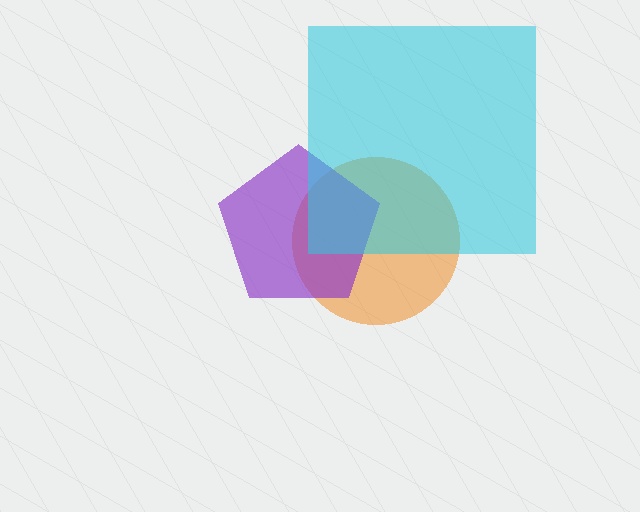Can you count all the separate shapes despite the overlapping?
Yes, there are 3 separate shapes.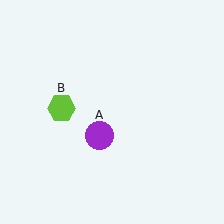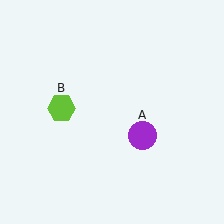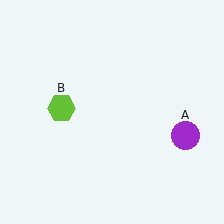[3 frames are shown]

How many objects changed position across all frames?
1 object changed position: purple circle (object A).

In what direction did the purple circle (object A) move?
The purple circle (object A) moved right.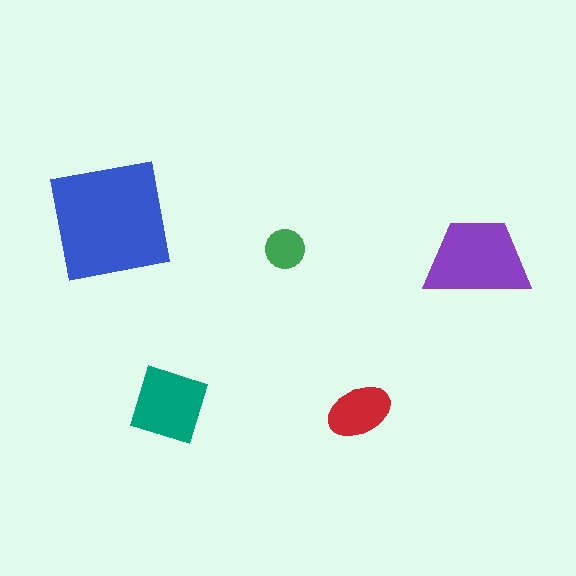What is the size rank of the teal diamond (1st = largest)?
3rd.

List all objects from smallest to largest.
The green circle, the red ellipse, the teal diamond, the purple trapezoid, the blue square.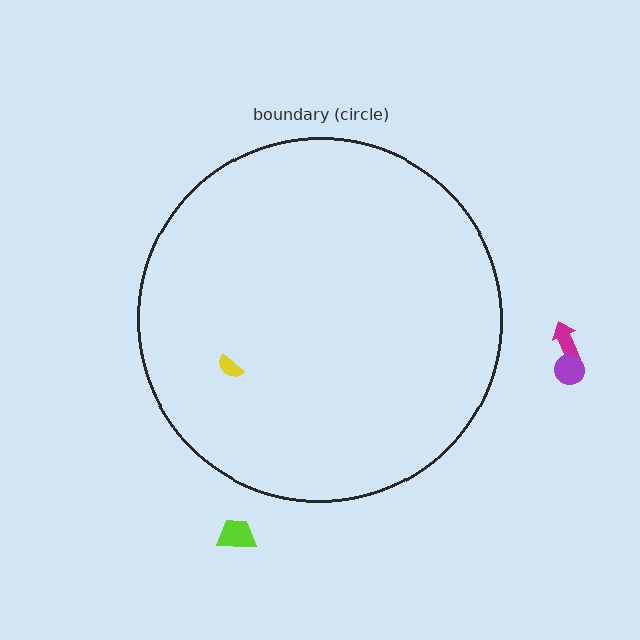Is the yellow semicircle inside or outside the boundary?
Inside.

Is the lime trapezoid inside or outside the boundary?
Outside.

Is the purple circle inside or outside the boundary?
Outside.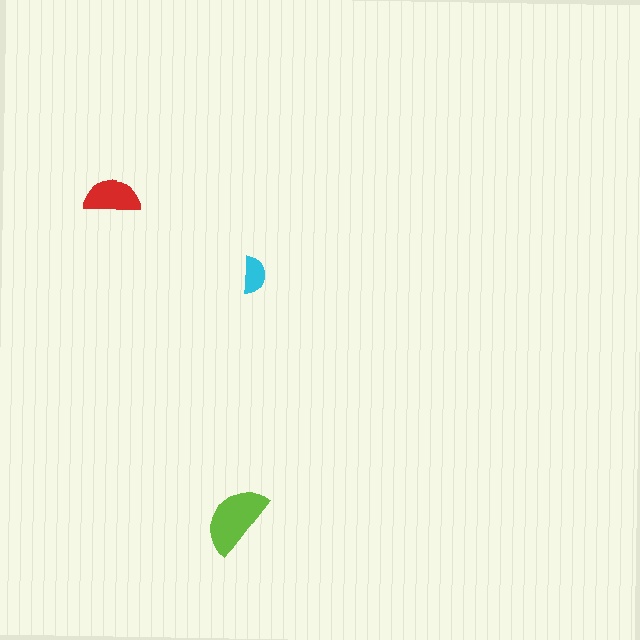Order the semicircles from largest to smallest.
the lime one, the red one, the cyan one.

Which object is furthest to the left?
The red semicircle is leftmost.